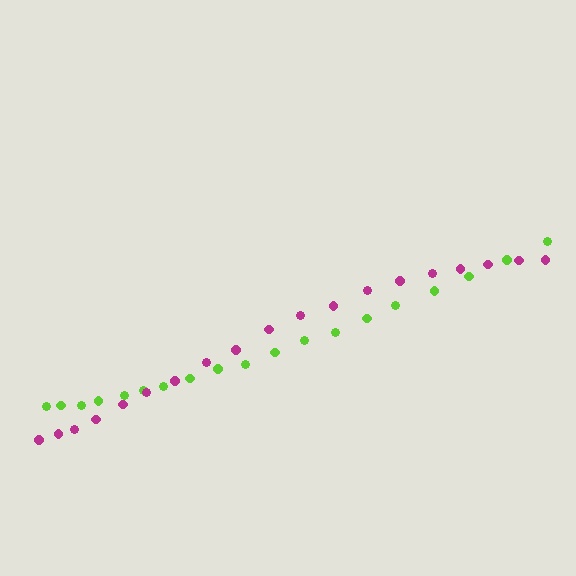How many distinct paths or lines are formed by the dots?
There are 2 distinct paths.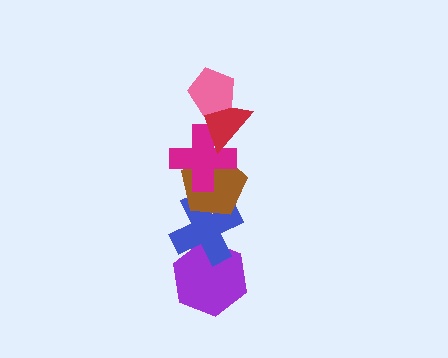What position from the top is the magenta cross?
The magenta cross is 3rd from the top.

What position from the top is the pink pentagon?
The pink pentagon is 1st from the top.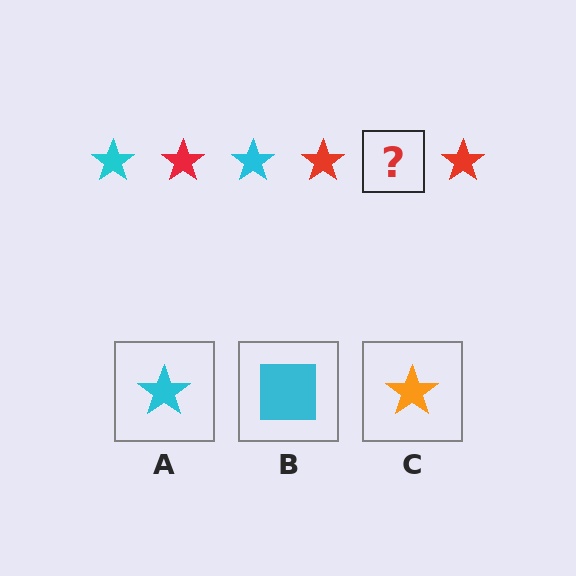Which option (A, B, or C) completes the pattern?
A.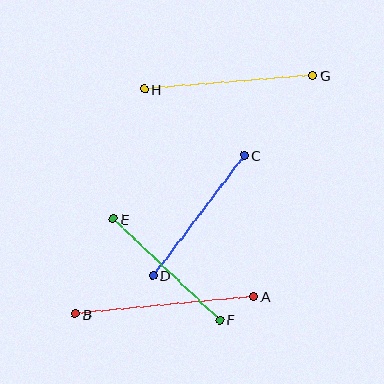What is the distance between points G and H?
The distance is approximately 169 pixels.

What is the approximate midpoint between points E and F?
The midpoint is at approximately (166, 269) pixels.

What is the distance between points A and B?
The distance is approximately 179 pixels.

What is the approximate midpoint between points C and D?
The midpoint is at approximately (199, 216) pixels.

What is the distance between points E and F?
The distance is approximately 147 pixels.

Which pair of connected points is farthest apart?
Points A and B are farthest apart.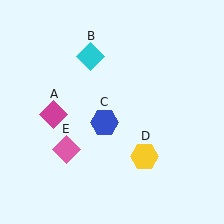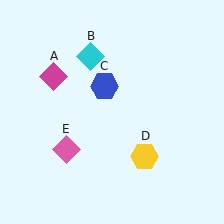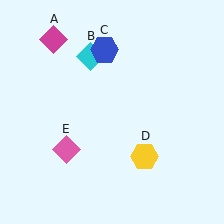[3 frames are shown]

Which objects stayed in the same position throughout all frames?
Cyan diamond (object B) and yellow hexagon (object D) and pink diamond (object E) remained stationary.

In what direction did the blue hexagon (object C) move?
The blue hexagon (object C) moved up.